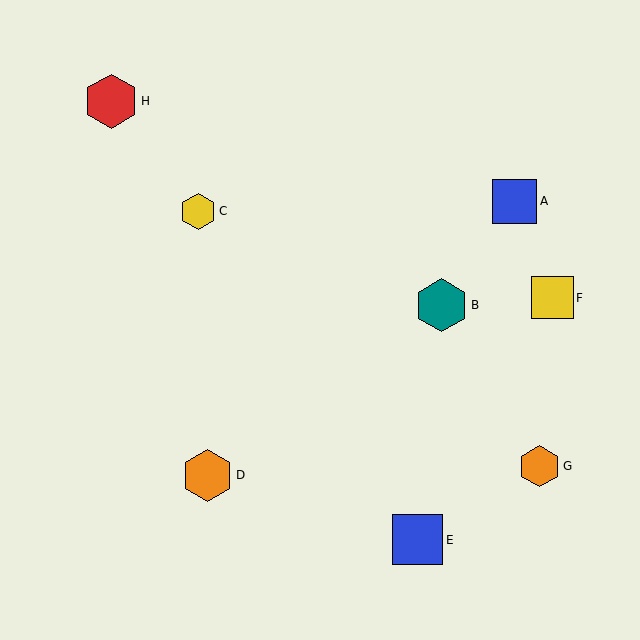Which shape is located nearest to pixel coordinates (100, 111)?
The red hexagon (labeled H) at (111, 101) is nearest to that location.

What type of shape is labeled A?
Shape A is a blue square.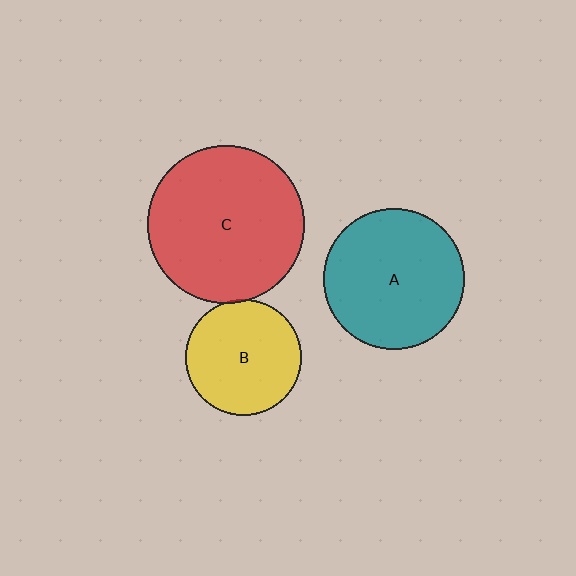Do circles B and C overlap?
Yes.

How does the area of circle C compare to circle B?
Approximately 1.9 times.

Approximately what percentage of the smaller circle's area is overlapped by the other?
Approximately 5%.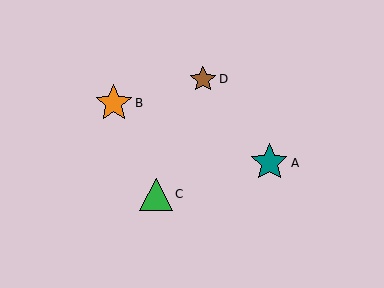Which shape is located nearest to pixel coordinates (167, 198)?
The green triangle (labeled C) at (156, 194) is nearest to that location.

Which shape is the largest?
The teal star (labeled A) is the largest.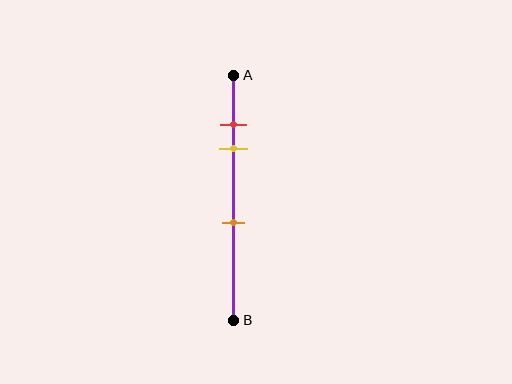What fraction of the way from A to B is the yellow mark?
The yellow mark is approximately 30% (0.3) of the way from A to B.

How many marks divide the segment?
There are 3 marks dividing the segment.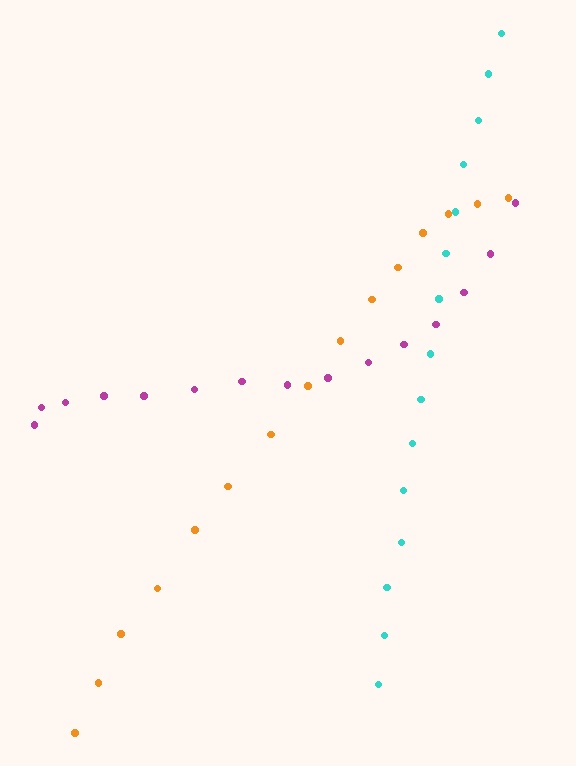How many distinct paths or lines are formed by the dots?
There are 3 distinct paths.